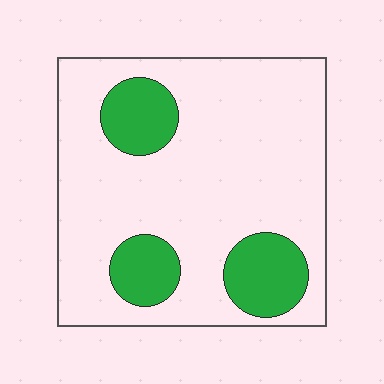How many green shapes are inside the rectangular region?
3.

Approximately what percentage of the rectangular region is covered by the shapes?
Approximately 20%.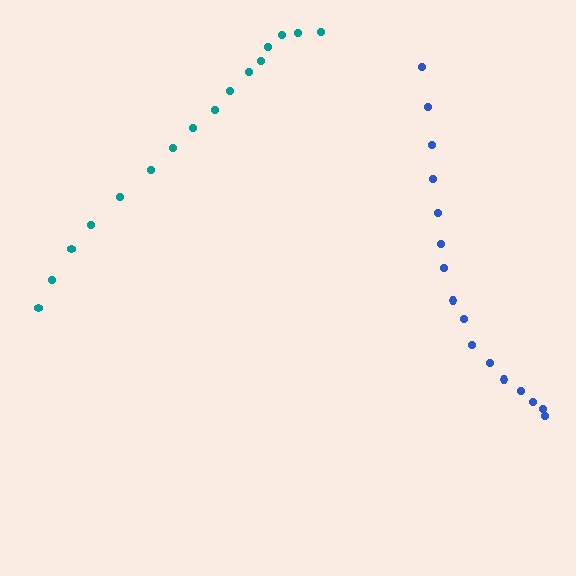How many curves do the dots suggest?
There are 2 distinct paths.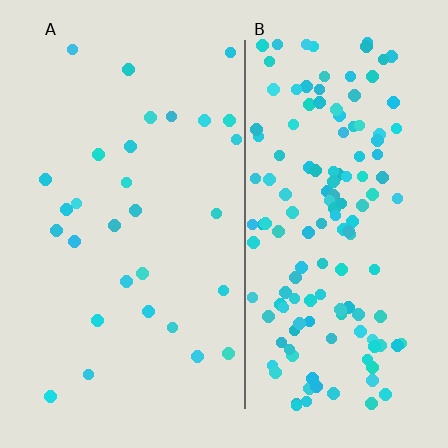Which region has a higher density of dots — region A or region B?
B (the right).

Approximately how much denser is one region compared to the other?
Approximately 4.8× — region B over region A.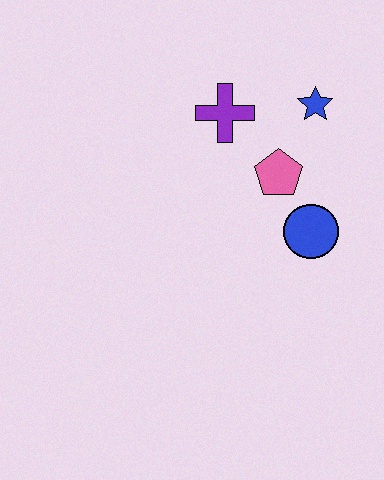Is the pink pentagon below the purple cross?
Yes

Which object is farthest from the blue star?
The blue circle is farthest from the blue star.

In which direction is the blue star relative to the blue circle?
The blue star is above the blue circle.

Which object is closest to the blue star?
The pink pentagon is closest to the blue star.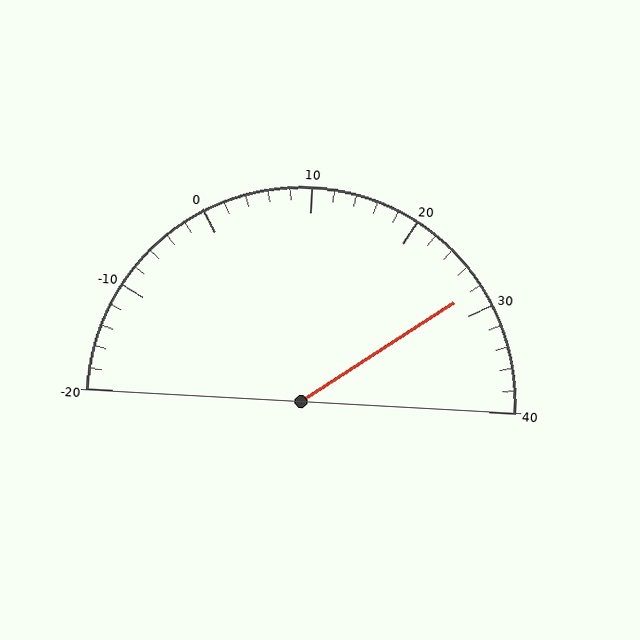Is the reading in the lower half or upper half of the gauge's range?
The reading is in the upper half of the range (-20 to 40).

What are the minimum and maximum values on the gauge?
The gauge ranges from -20 to 40.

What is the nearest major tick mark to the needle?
The nearest major tick mark is 30.